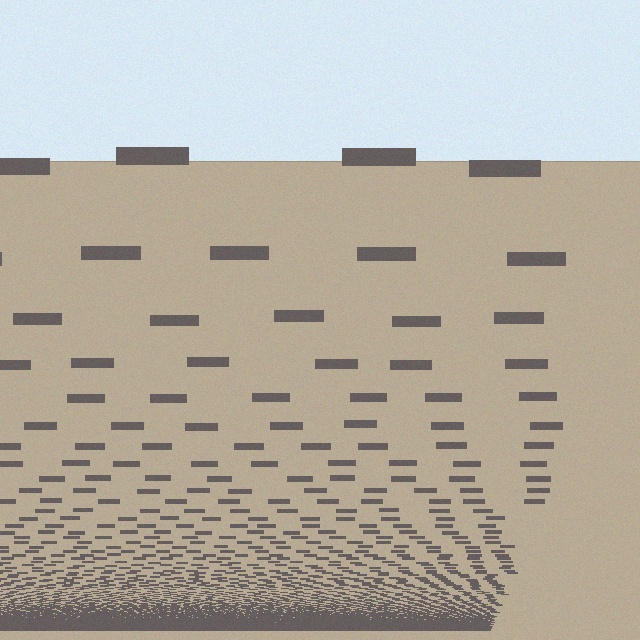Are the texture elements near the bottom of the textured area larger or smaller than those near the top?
Smaller. The gradient is inverted — elements near the bottom are smaller and denser.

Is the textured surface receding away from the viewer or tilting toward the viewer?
The surface appears to tilt toward the viewer. Texture elements get larger and sparser toward the top.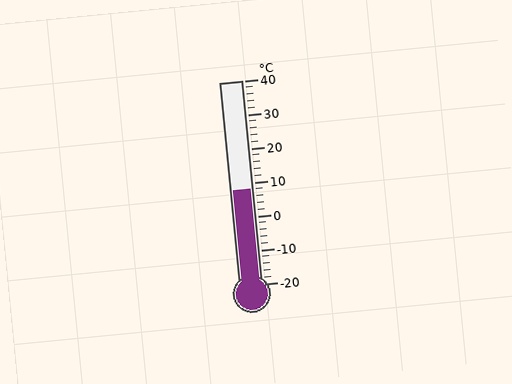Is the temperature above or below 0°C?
The temperature is above 0°C.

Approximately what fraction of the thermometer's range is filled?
The thermometer is filled to approximately 45% of its range.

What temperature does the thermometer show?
The thermometer shows approximately 8°C.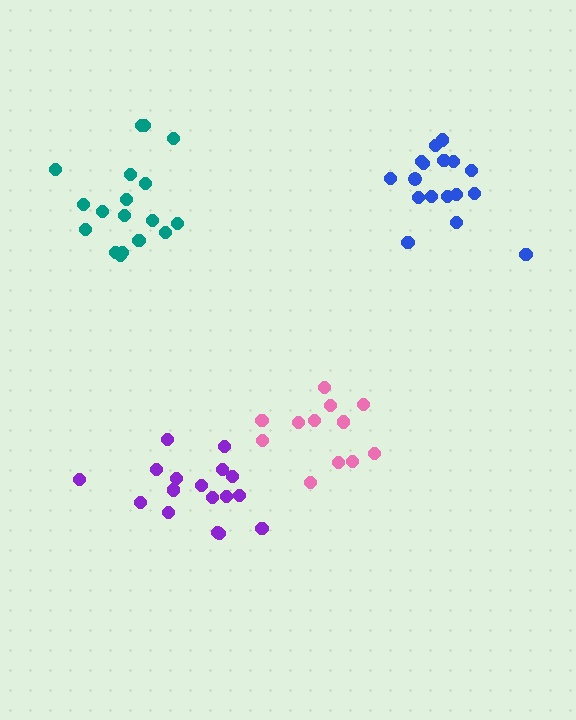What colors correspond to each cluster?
The clusters are colored: purple, teal, blue, pink.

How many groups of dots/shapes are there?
There are 4 groups.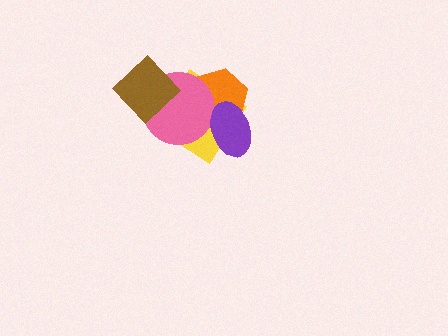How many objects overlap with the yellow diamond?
4 objects overlap with the yellow diamond.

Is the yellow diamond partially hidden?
Yes, it is partially covered by another shape.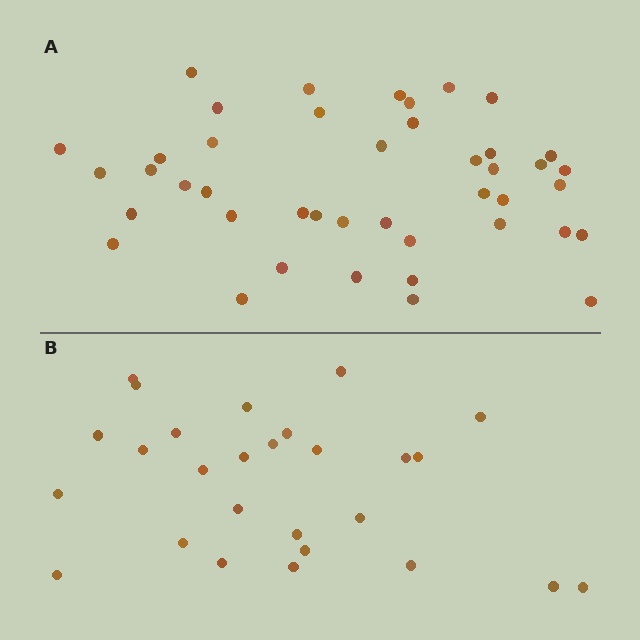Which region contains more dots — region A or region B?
Region A (the top region) has more dots.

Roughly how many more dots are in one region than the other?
Region A has approximately 15 more dots than region B.